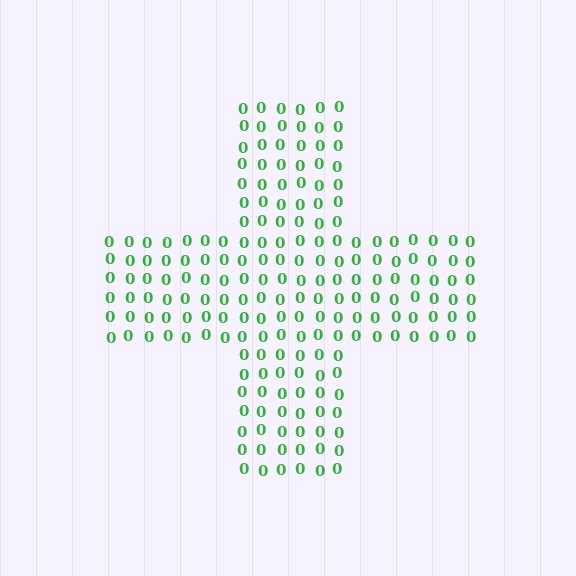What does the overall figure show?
The overall figure shows a cross.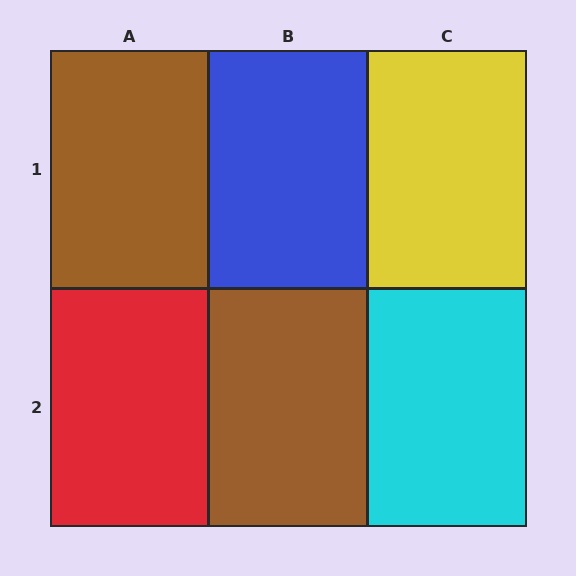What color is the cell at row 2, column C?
Cyan.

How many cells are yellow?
1 cell is yellow.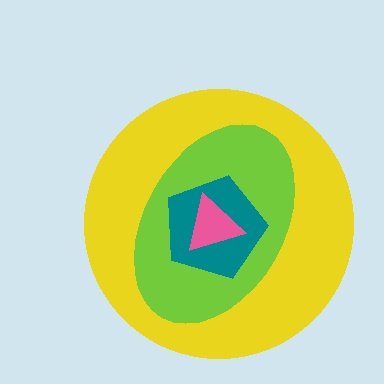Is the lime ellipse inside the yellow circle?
Yes.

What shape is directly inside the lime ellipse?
The teal pentagon.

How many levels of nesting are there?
4.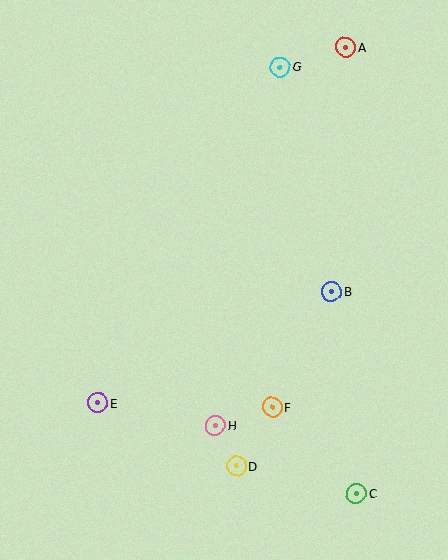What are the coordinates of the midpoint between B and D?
The midpoint between B and D is at (284, 379).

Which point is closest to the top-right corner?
Point A is closest to the top-right corner.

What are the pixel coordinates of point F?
Point F is at (273, 407).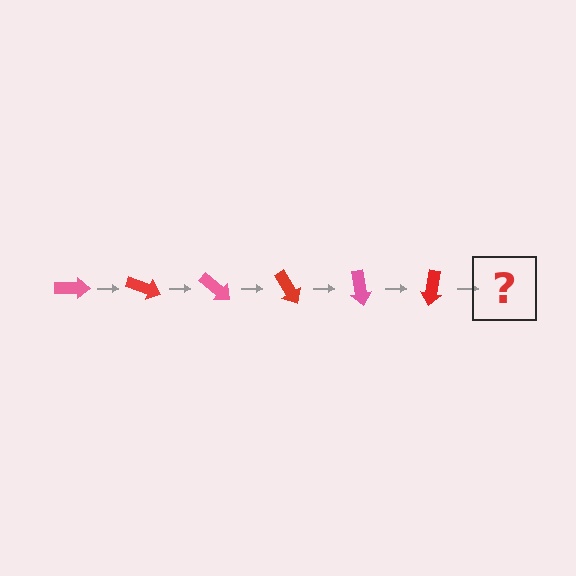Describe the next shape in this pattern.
It should be a pink arrow, rotated 120 degrees from the start.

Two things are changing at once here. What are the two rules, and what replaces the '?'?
The two rules are that it rotates 20 degrees each step and the color cycles through pink and red. The '?' should be a pink arrow, rotated 120 degrees from the start.